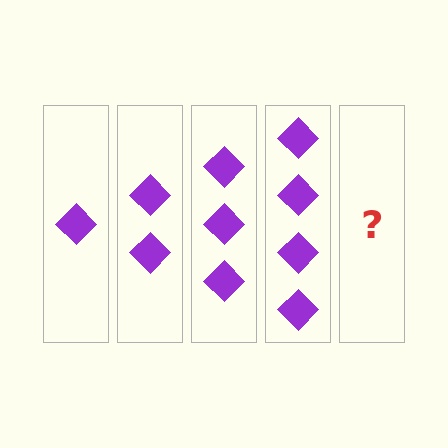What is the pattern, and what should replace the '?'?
The pattern is that each step adds one more diamond. The '?' should be 5 diamonds.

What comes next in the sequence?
The next element should be 5 diamonds.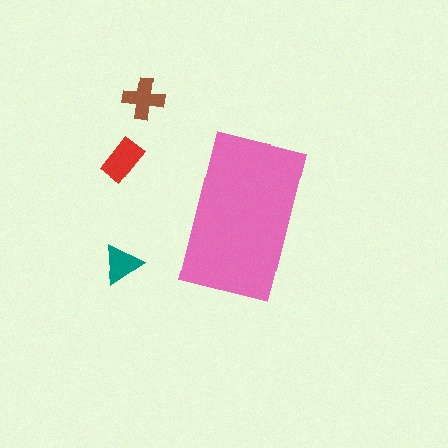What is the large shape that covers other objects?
A pink rectangle.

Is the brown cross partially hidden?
No, the brown cross is fully visible.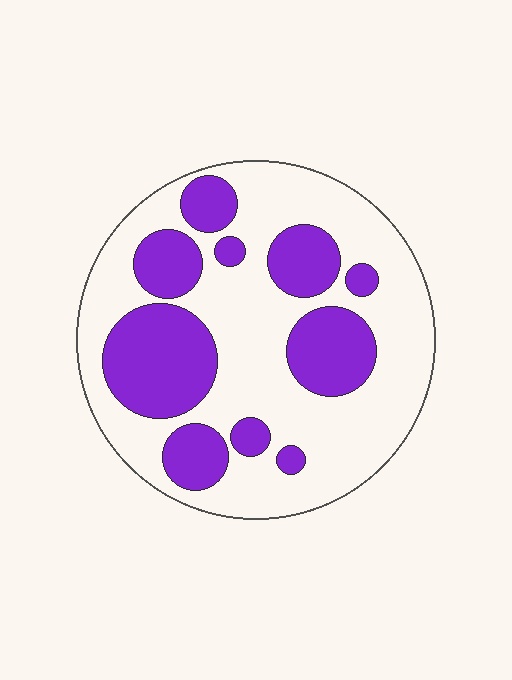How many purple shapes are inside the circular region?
10.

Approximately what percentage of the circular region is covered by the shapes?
Approximately 35%.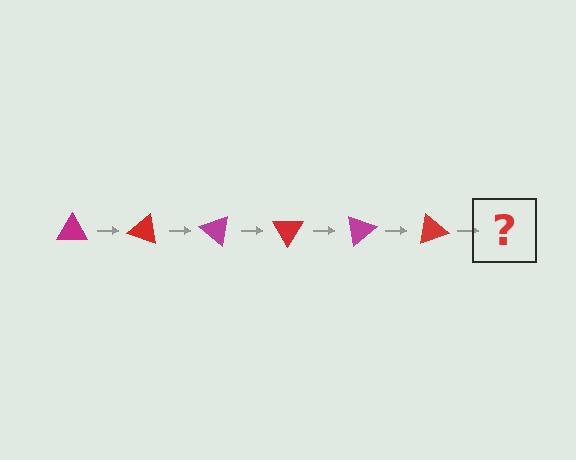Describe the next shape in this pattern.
It should be a magenta triangle, rotated 120 degrees from the start.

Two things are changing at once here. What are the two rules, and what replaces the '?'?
The two rules are that it rotates 20 degrees each step and the color cycles through magenta and red. The '?' should be a magenta triangle, rotated 120 degrees from the start.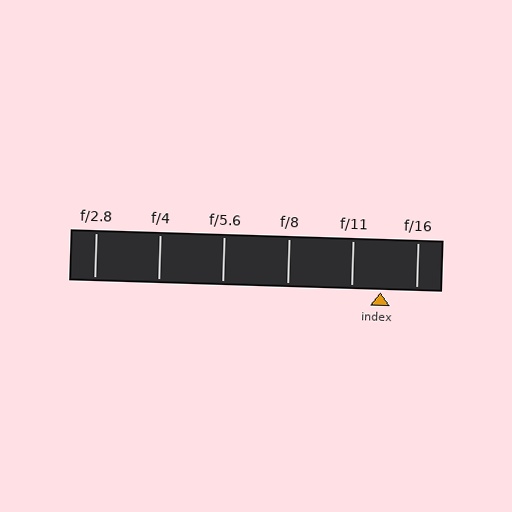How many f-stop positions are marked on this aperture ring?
There are 6 f-stop positions marked.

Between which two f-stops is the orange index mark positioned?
The index mark is between f/11 and f/16.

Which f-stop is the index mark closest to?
The index mark is closest to f/11.